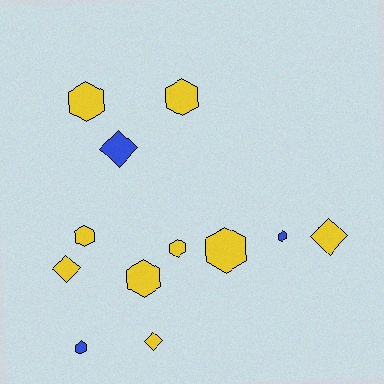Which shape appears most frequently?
Hexagon, with 8 objects.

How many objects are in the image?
There are 12 objects.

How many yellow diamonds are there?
There are 3 yellow diamonds.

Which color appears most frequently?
Yellow, with 9 objects.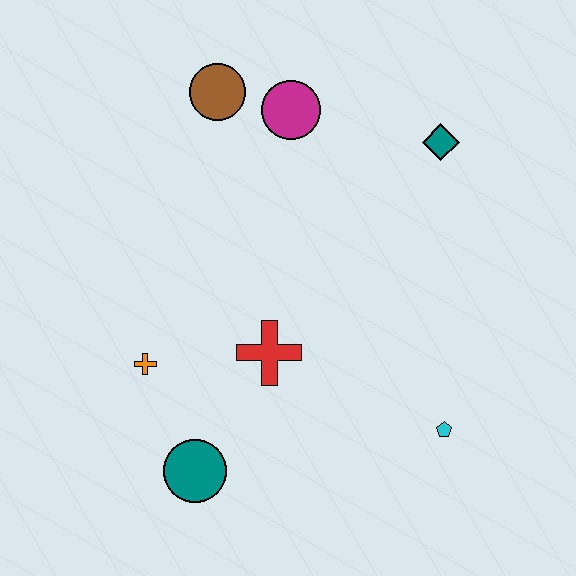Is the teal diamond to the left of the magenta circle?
No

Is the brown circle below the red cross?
No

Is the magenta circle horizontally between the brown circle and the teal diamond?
Yes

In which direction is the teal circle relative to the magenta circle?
The teal circle is below the magenta circle.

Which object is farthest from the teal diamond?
The teal circle is farthest from the teal diamond.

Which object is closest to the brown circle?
The magenta circle is closest to the brown circle.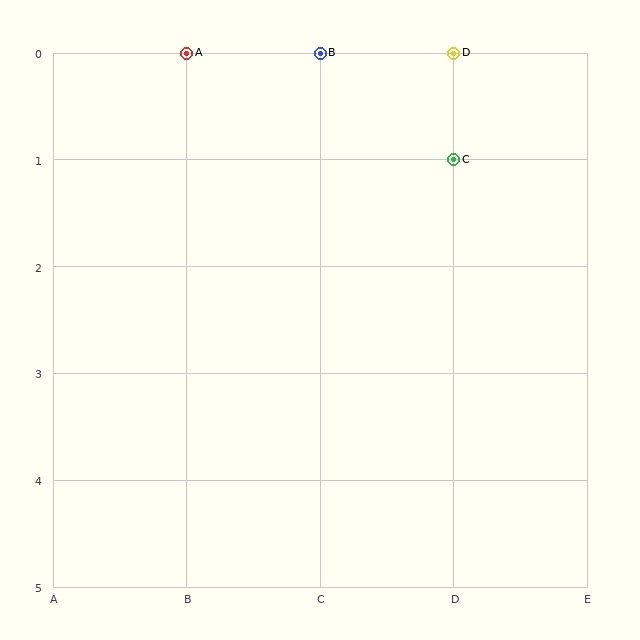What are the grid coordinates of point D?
Point D is at grid coordinates (D, 0).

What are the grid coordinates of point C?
Point C is at grid coordinates (D, 1).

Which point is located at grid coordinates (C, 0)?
Point B is at (C, 0).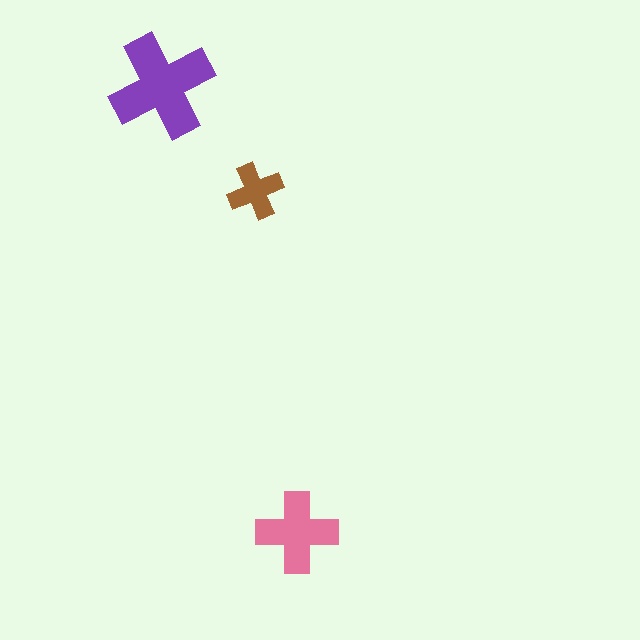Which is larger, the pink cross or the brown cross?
The pink one.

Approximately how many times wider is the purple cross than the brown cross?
About 2 times wider.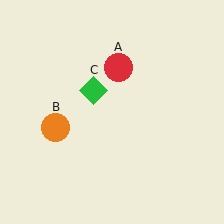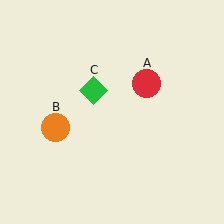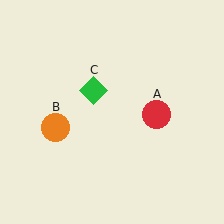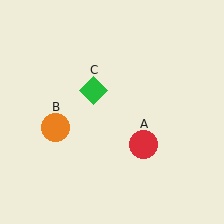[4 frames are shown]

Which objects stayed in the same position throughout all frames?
Orange circle (object B) and green diamond (object C) remained stationary.